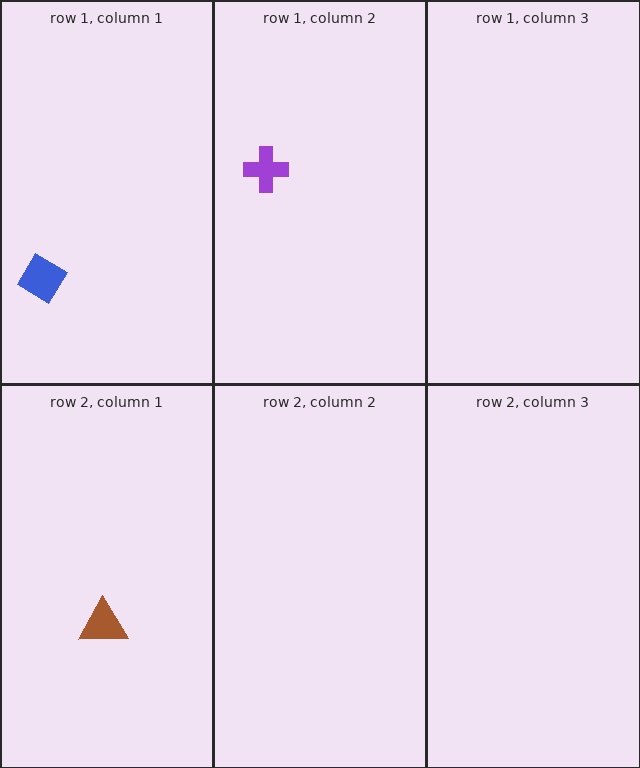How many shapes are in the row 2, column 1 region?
1.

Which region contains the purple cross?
The row 1, column 2 region.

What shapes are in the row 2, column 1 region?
The brown triangle.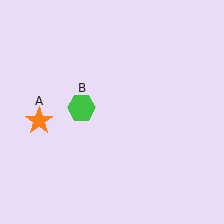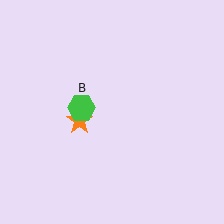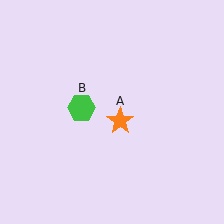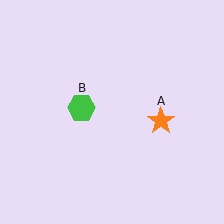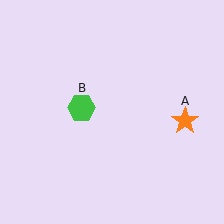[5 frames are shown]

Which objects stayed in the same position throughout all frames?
Green hexagon (object B) remained stationary.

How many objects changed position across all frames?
1 object changed position: orange star (object A).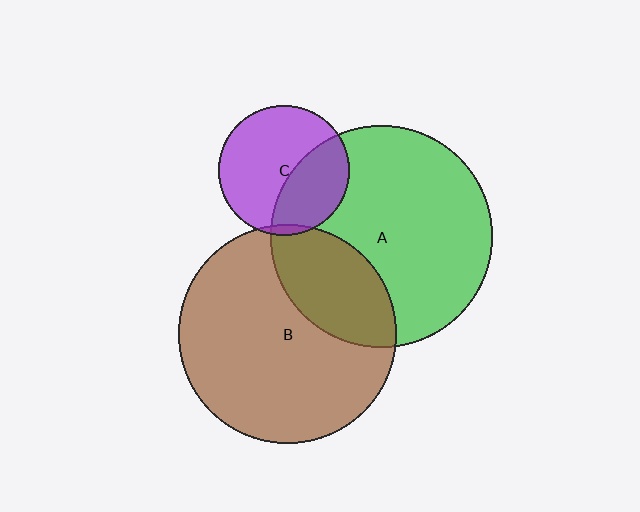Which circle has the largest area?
Circle A (green).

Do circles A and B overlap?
Yes.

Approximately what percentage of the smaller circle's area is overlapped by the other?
Approximately 25%.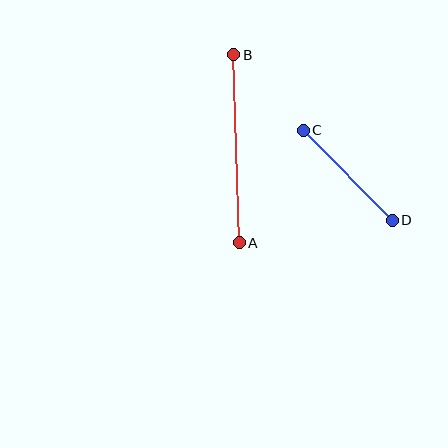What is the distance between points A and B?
The distance is approximately 188 pixels.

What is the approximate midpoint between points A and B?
The midpoint is at approximately (236, 149) pixels.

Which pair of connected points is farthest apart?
Points A and B are farthest apart.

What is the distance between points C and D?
The distance is approximately 127 pixels.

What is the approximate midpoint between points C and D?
The midpoint is at approximately (348, 175) pixels.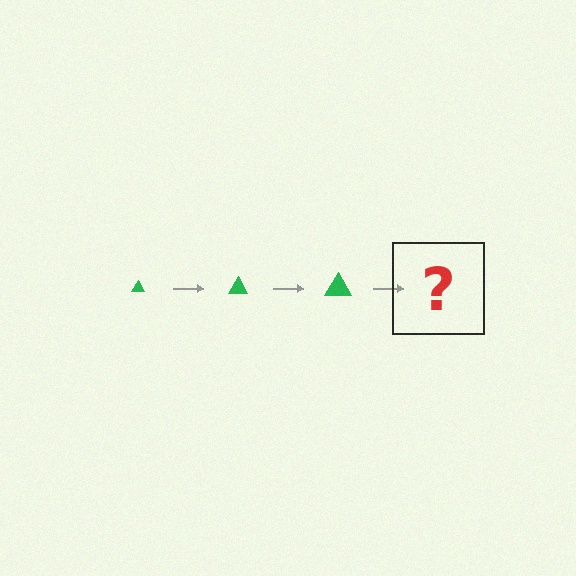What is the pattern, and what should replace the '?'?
The pattern is that the triangle gets progressively larger each step. The '?' should be a green triangle, larger than the previous one.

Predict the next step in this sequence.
The next step is a green triangle, larger than the previous one.